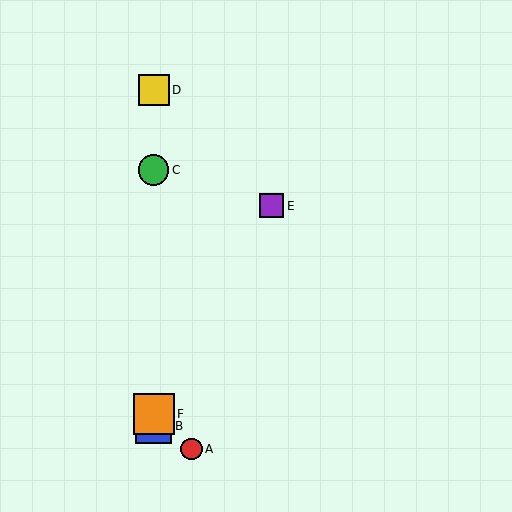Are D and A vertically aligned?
No, D is at x≈154 and A is at x≈192.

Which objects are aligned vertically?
Objects B, C, D, F are aligned vertically.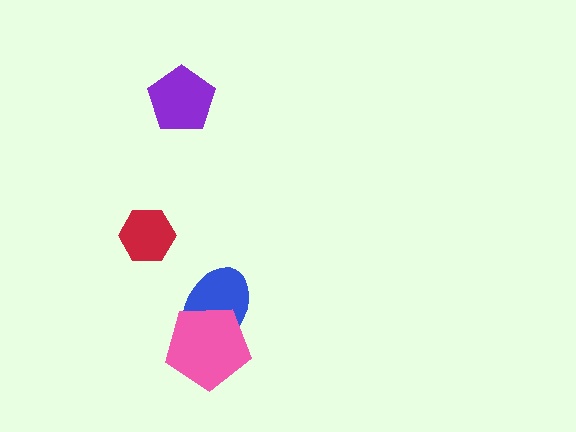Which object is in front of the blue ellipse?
The pink pentagon is in front of the blue ellipse.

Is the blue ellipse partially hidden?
Yes, it is partially covered by another shape.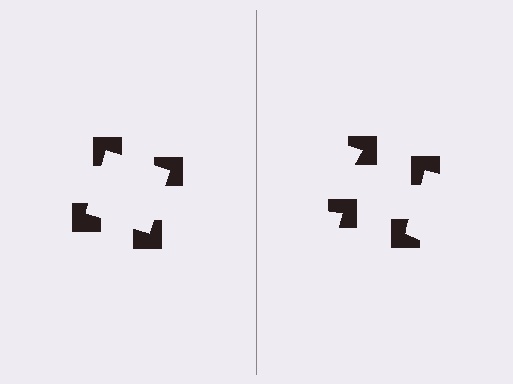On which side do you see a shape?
An illusory square appears on the left side. On the right side the wedge cuts are rotated, so no coherent shape forms.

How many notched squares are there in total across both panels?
8 — 4 on each side.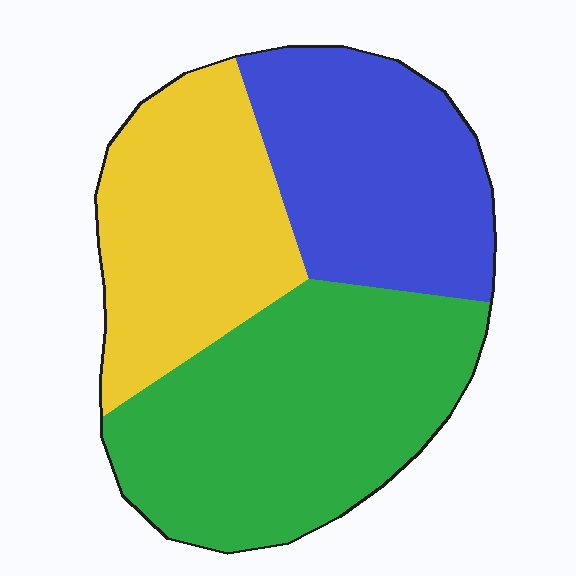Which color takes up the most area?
Green, at roughly 40%.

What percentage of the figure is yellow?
Yellow covers roughly 30% of the figure.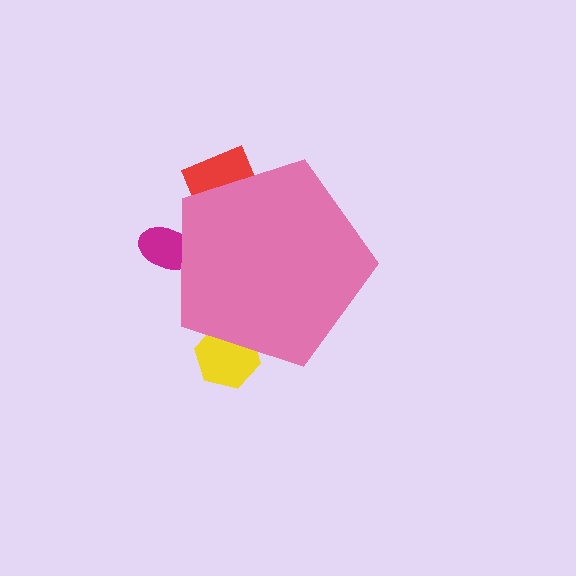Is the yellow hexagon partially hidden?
Yes, the yellow hexagon is partially hidden behind the pink pentagon.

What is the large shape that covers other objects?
A pink pentagon.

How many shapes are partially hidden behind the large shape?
3 shapes are partially hidden.